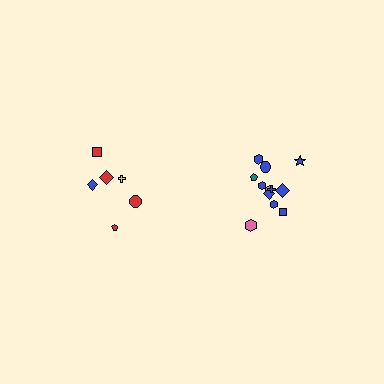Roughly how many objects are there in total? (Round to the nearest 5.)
Roughly 20 objects in total.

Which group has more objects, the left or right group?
The right group.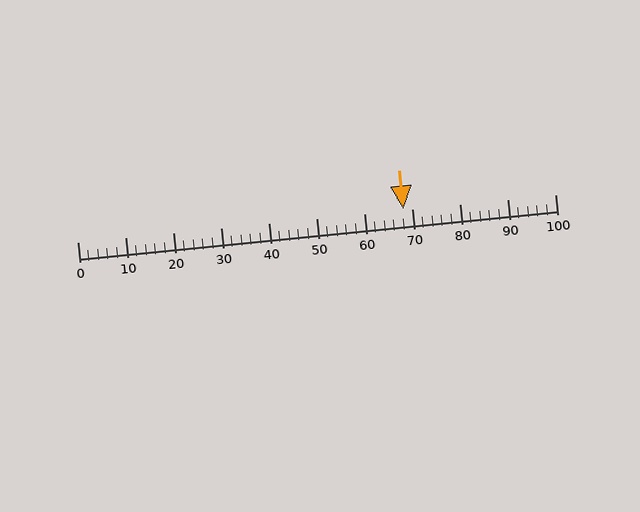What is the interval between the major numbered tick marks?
The major tick marks are spaced 10 units apart.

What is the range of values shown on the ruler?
The ruler shows values from 0 to 100.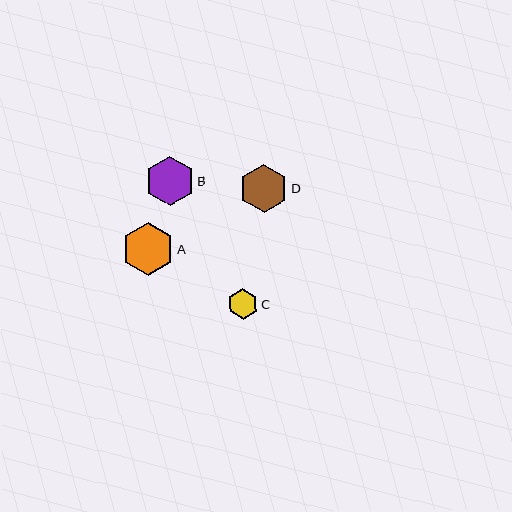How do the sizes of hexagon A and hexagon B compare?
Hexagon A and hexagon B are approximately the same size.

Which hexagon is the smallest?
Hexagon C is the smallest with a size of approximately 31 pixels.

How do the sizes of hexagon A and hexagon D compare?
Hexagon A and hexagon D are approximately the same size.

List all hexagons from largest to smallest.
From largest to smallest: A, B, D, C.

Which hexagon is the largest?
Hexagon A is the largest with a size of approximately 52 pixels.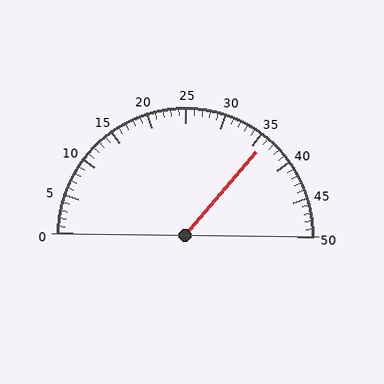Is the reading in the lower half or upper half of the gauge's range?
The reading is in the upper half of the range (0 to 50).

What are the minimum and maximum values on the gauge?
The gauge ranges from 0 to 50.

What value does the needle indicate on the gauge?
The needle indicates approximately 36.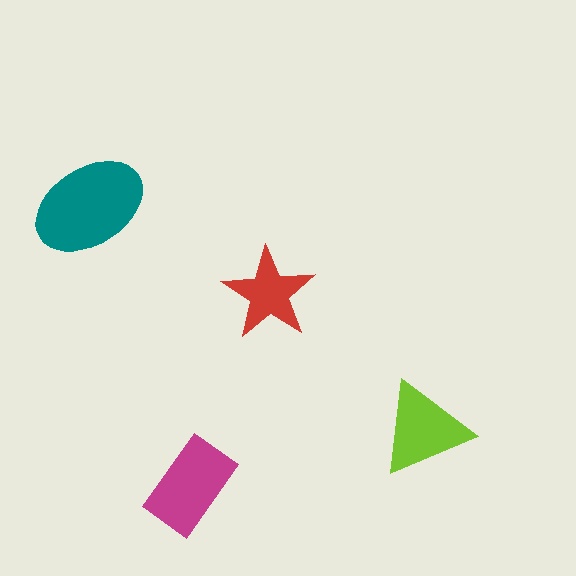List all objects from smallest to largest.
The red star, the lime triangle, the magenta rectangle, the teal ellipse.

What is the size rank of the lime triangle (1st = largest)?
3rd.